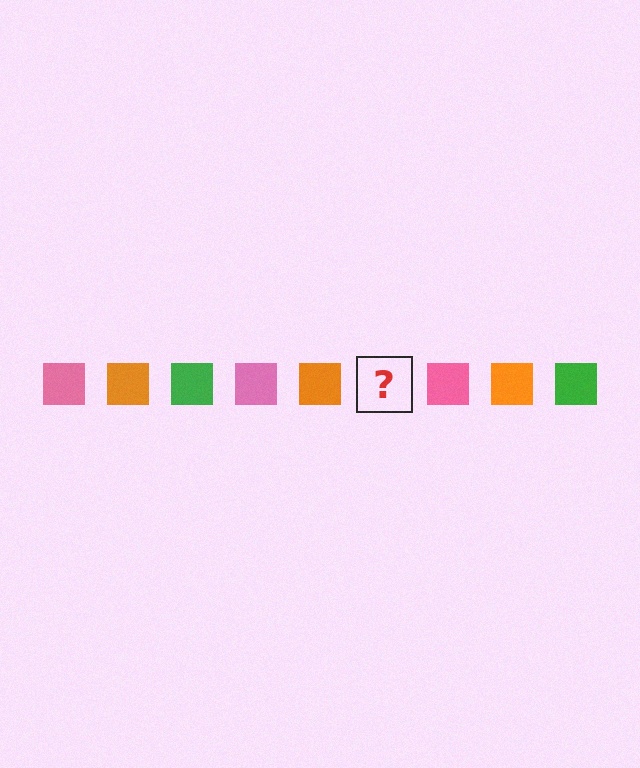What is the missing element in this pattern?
The missing element is a green square.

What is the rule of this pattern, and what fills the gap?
The rule is that the pattern cycles through pink, orange, green squares. The gap should be filled with a green square.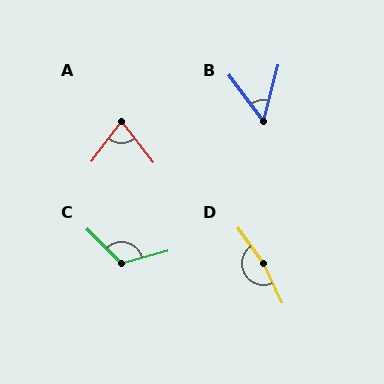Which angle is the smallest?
B, at approximately 50 degrees.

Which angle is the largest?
D, at approximately 168 degrees.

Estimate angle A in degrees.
Approximately 75 degrees.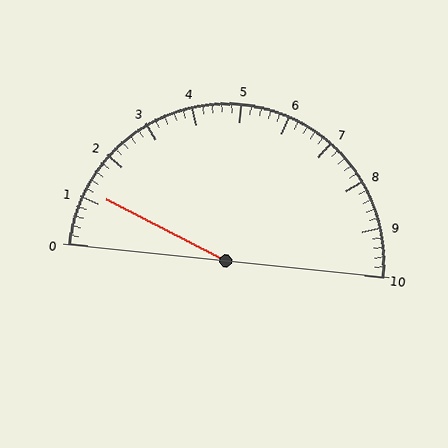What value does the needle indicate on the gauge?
The needle indicates approximately 1.2.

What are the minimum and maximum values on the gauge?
The gauge ranges from 0 to 10.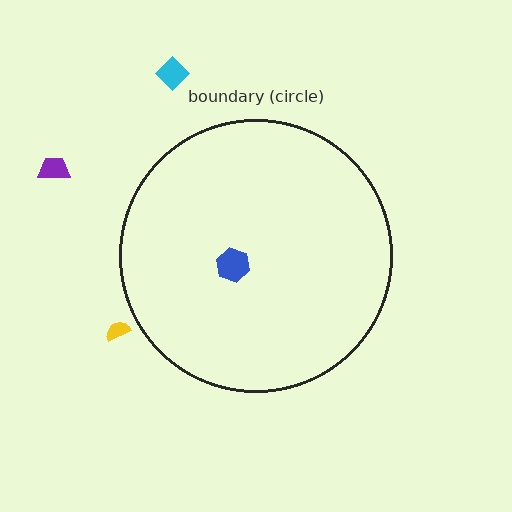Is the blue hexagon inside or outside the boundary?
Inside.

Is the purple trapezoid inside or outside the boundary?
Outside.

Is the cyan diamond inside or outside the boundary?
Outside.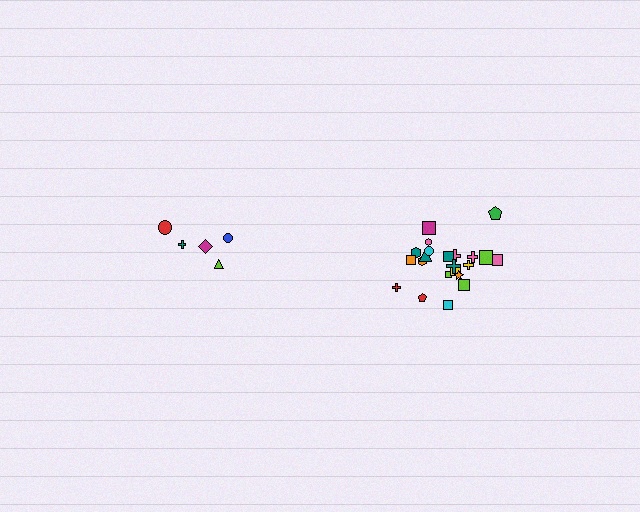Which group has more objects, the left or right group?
The right group.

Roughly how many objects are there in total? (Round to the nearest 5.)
Roughly 25 objects in total.